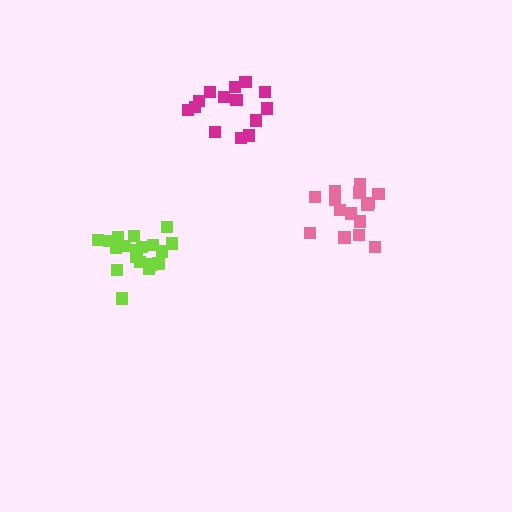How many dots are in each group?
Group 1: 19 dots, Group 2: 15 dots, Group 3: 14 dots (48 total).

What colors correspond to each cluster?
The clusters are colored: lime, pink, magenta.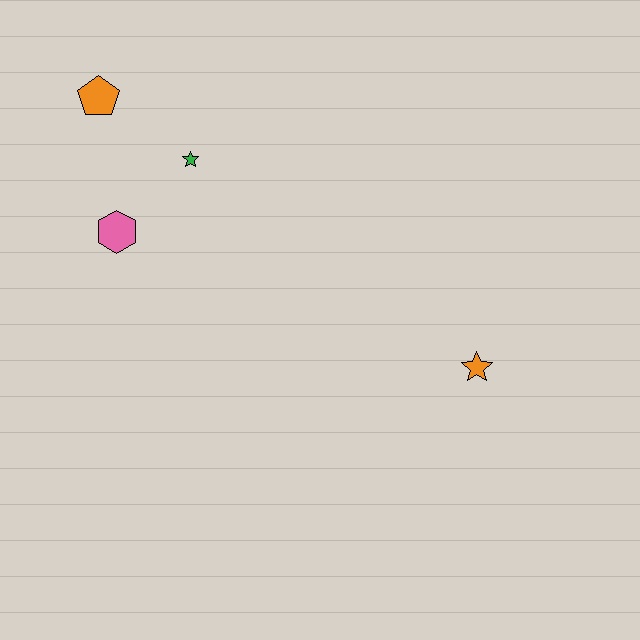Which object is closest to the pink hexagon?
The green star is closest to the pink hexagon.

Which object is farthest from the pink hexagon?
The orange star is farthest from the pink hexagon.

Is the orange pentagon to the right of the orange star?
No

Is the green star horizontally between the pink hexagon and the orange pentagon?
No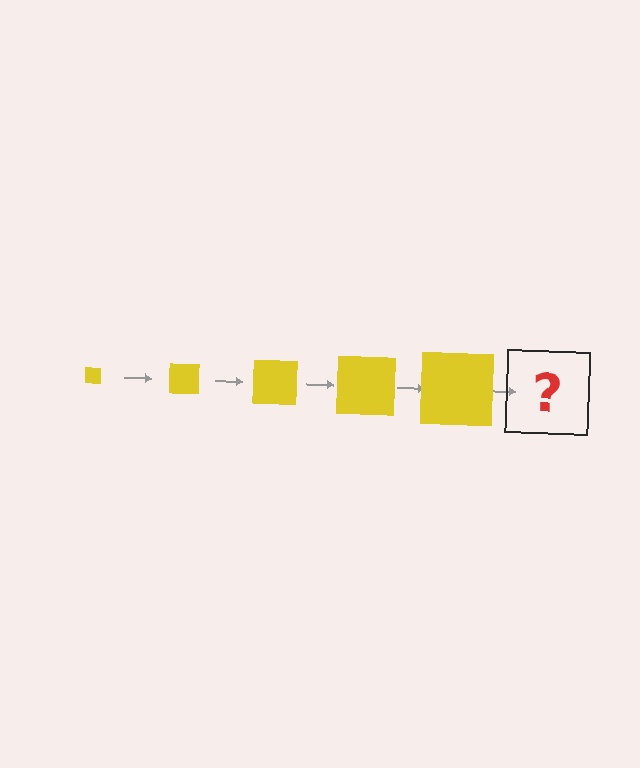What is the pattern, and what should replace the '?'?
The pattern is that the square gets progressively larger each step. The '?' should be a yellow square, larger than the previous one.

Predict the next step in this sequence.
The next step is a yellow square, larger than the previous one.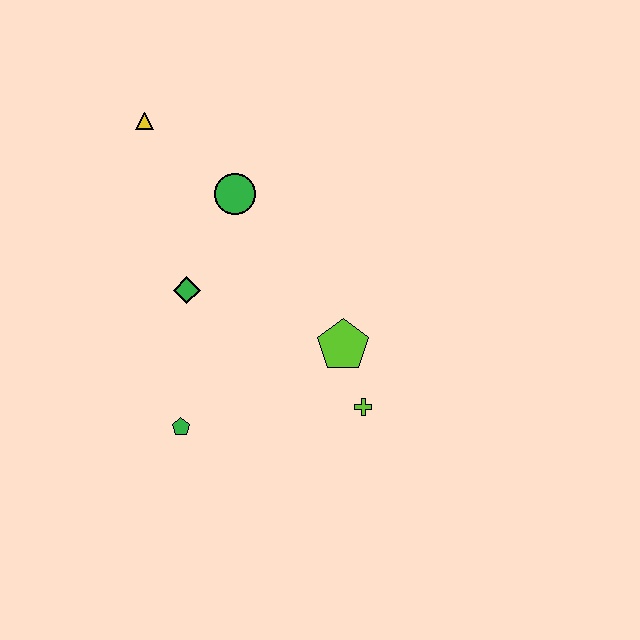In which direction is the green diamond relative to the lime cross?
The green diamond is to the left of the lime cross.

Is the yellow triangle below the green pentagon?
No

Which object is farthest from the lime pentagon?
The yellow triangle is farthest from the lime pentagon.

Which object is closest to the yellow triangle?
The green circle is closest to the yellow triangle.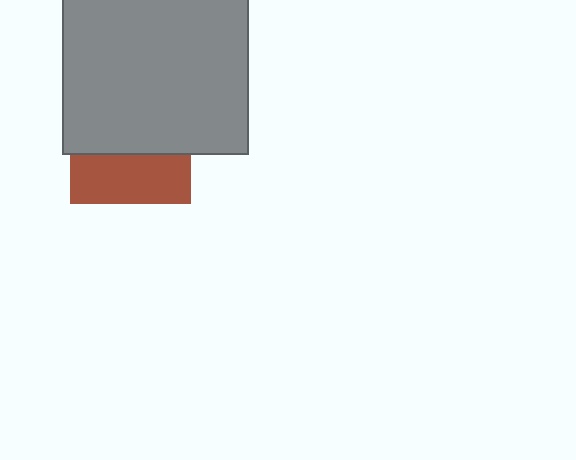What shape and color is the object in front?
The object in front is a gray rectangle.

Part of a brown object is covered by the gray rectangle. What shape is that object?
It is a square.